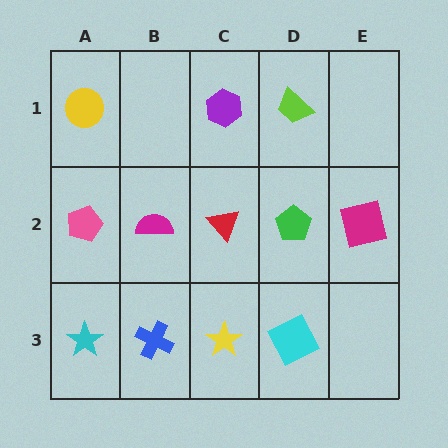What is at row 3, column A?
A cyan star.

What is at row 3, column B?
A blue cross.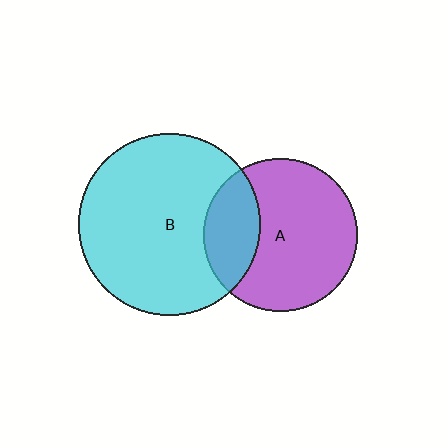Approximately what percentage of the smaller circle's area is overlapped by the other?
Approximately 25%.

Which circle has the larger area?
Circle B (cyan).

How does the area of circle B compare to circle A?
Approximately 1.4 times.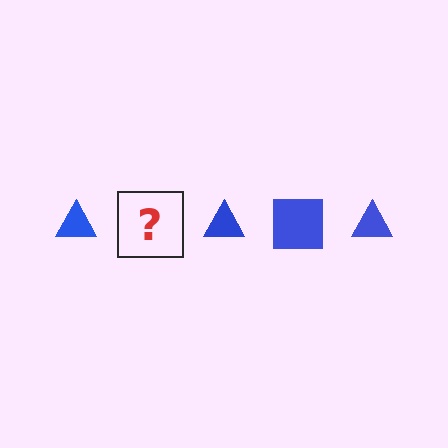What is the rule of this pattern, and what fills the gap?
The rule is that the pattern cycles through triangle, square shapes in blue. The gap should be filled with a blue square.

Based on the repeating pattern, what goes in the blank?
The blank should be a blue square.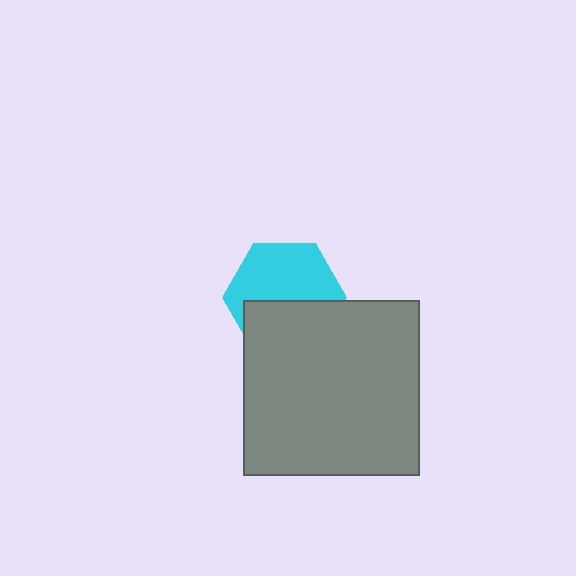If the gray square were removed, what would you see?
You would see the complete cyan hexagon.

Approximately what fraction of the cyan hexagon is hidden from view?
Roughly 44% of the cyan hexagon is hidden behind the gray square.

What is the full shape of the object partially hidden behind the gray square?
The partially hidden object is a cyan hexagon.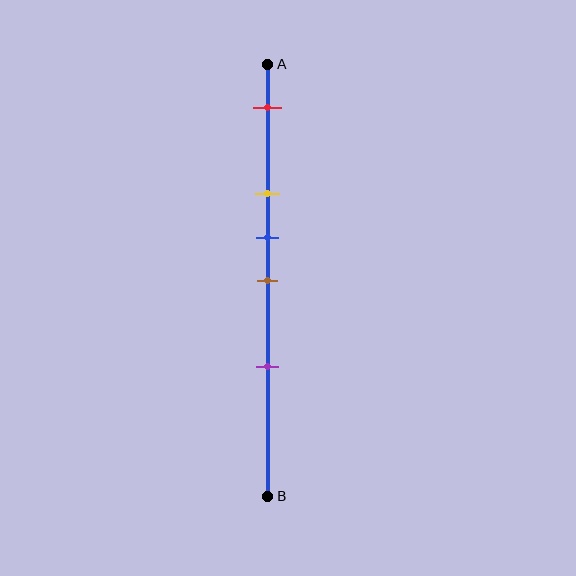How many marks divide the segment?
There are 5 marks dividing the segment.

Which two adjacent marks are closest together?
The blue and brown marks are the closest adjacent pair.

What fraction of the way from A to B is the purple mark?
The purple mark is approximately 70% (0.7) of the way from A to B.